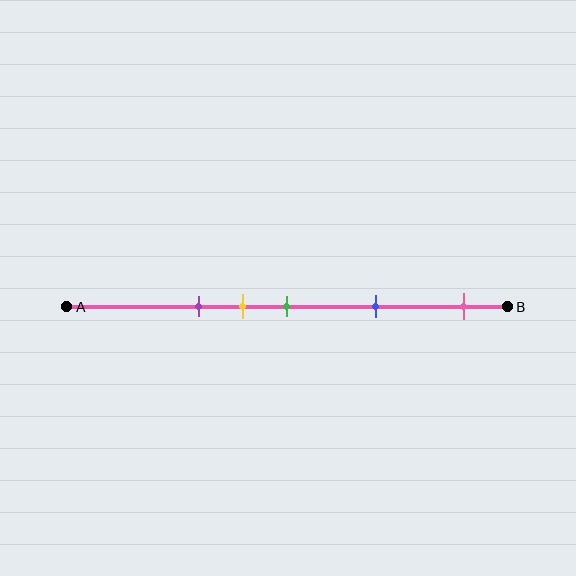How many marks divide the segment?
There are 5 marks dividing the segment.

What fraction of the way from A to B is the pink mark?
The pink mark is approximately 90% (0.9) of the way from A to B.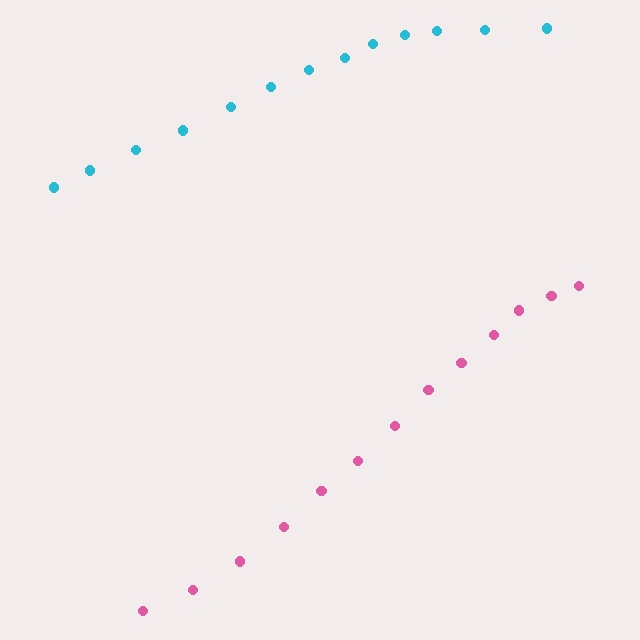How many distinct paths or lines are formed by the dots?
There are 2 distinct paths.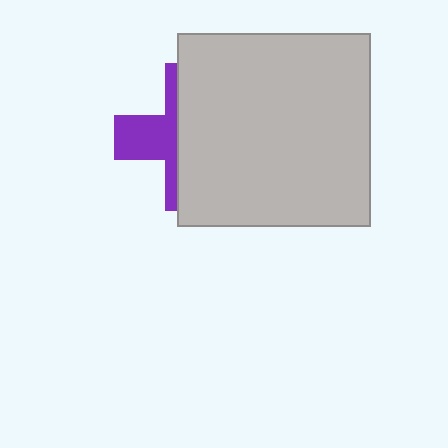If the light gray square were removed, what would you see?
You would see the complete purple cross.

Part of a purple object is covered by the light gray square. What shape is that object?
It is a cross.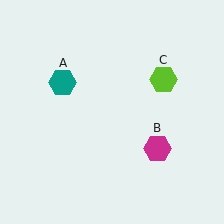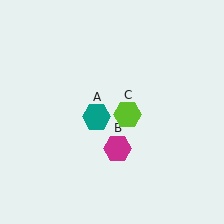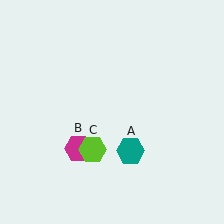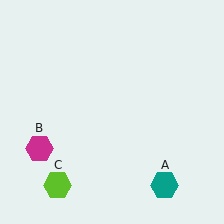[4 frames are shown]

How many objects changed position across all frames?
3 objects changed position: teal hexagon (object A), magenta hexagon (object B), lime hexagon (object C).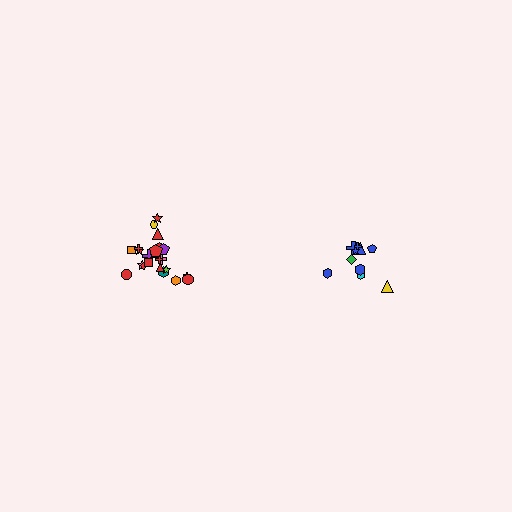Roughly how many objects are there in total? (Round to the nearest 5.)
Roughly 30 objects in total.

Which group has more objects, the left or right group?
The left group.